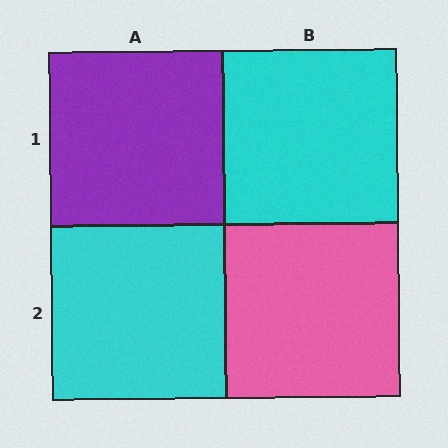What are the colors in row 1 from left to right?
Purple, cyan.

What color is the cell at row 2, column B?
Pink.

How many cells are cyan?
2 cells are cyan.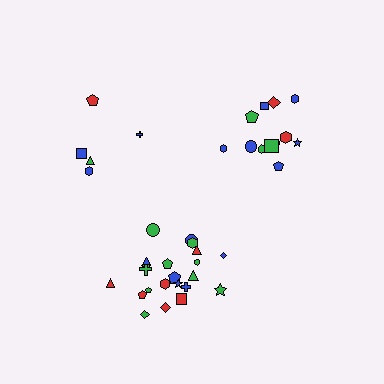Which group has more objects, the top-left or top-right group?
The top-right group.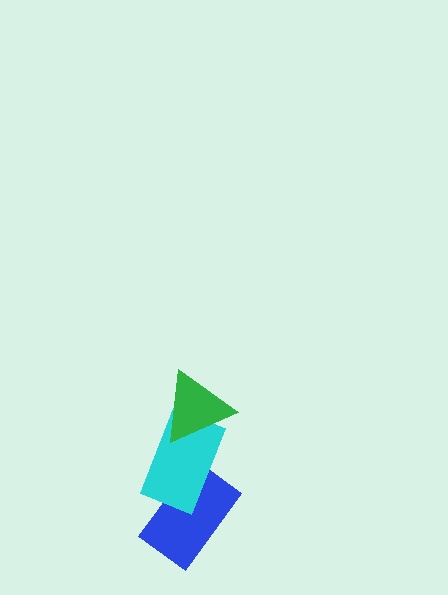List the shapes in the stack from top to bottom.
From top to bottom: the green triangle, the cyan rectangle, the blue rectangle.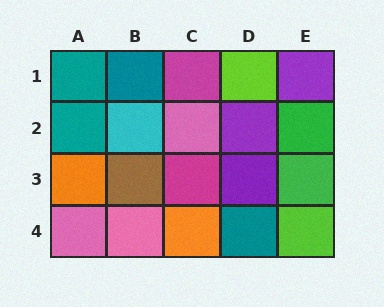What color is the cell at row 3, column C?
Magenta.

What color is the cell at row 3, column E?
Green.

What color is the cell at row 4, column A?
Pink.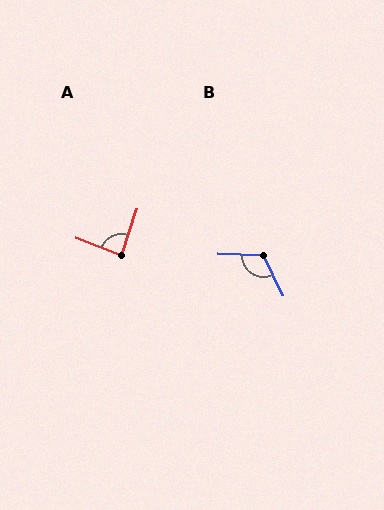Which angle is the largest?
B, at approximately 118 degrees.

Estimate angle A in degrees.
Approximately 87 degrees.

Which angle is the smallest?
A, at approximately 87 degrees.